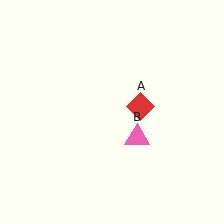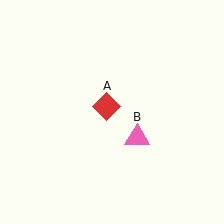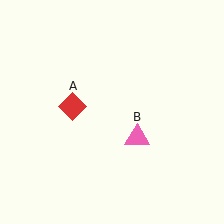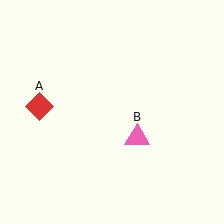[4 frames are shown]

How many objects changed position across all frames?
1 object changed position: red diamond (object A).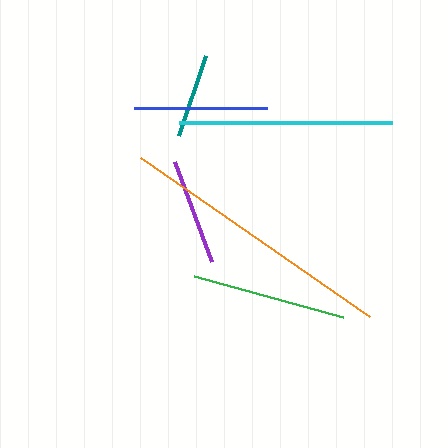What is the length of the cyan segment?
The cyan segment is approximately 213 pixels long.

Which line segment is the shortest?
The teal line is the shortest at approximately 84 pixels.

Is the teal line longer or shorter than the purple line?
The purple line is longer than the teal line.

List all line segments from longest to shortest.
From longest to shortest: orange, cyan, green, blue, purple, teal.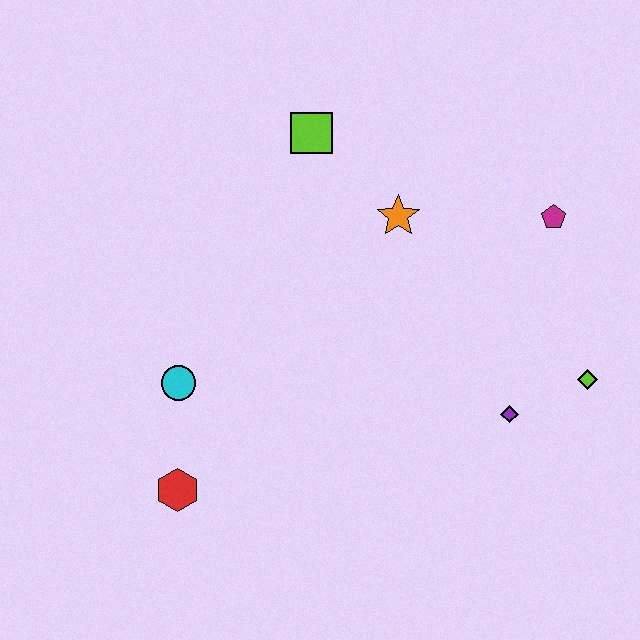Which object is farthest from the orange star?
The red hexagon is farthest from the orange star.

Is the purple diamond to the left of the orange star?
No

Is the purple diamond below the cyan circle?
Yes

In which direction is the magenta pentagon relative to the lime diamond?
The magenta pentagon is above the lime diamond.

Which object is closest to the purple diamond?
The lime diamond is closest to the purple diamond.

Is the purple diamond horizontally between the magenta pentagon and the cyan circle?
Yes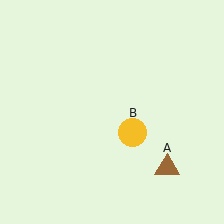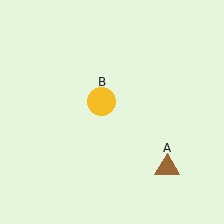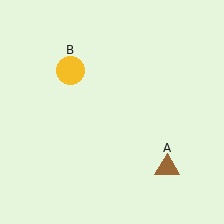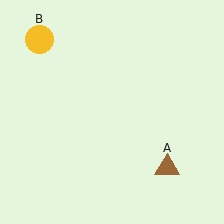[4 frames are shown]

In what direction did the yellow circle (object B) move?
The yellow circle (object B) moved up and to the left.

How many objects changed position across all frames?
1 object changed position: yellow circle (object B).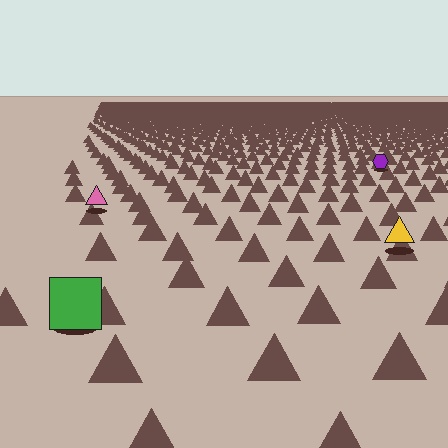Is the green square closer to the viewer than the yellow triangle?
Yes. The green square is closer — you can tell from the texture gradient: the ground texture is coarser near it.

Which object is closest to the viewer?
The green square is closest. The texture marks near it are larger and more spread out.